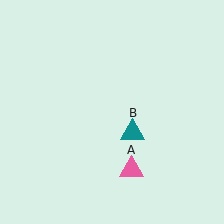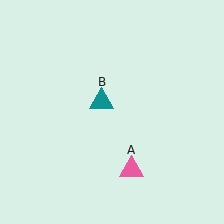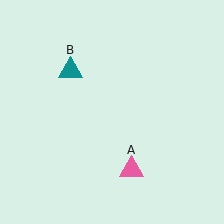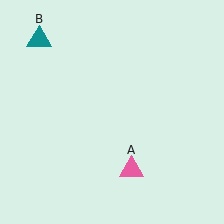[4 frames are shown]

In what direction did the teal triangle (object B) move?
The teal triangle (object B) moved up and to the left.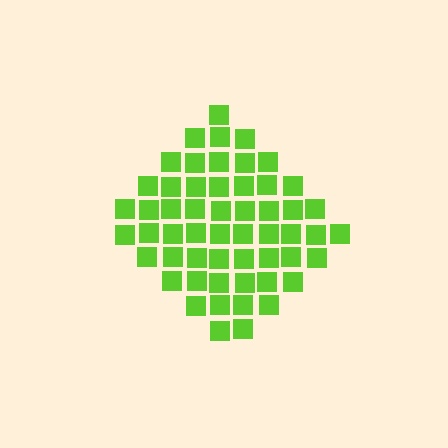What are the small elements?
The small elements are squares.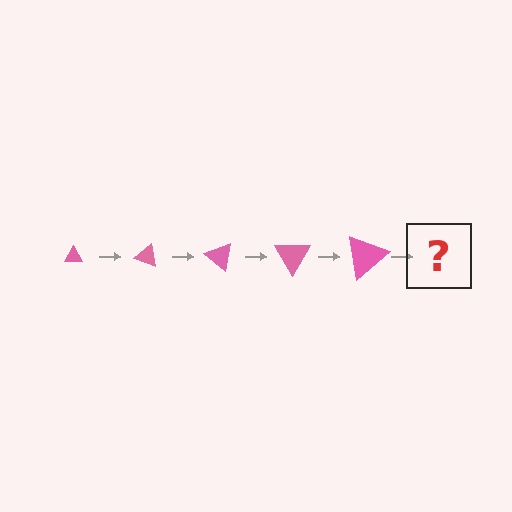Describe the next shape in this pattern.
It should be a triangle, larger than the previous one and rotated 100 degrees from the start.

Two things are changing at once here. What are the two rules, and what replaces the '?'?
The two rules are that the triangle grows larger each step and it rotates 20 degrees each step. The '?' should be a triangle, larger than the previous one and rotated 100 degrees from the start.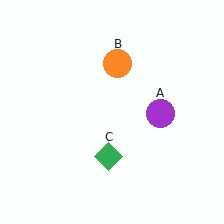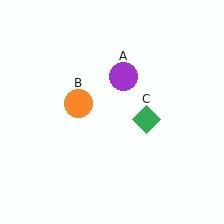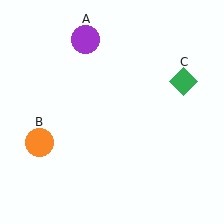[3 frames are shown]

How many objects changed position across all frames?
3 objects changed position: purple circle (object A), orange circle (object B), green diamond (object C).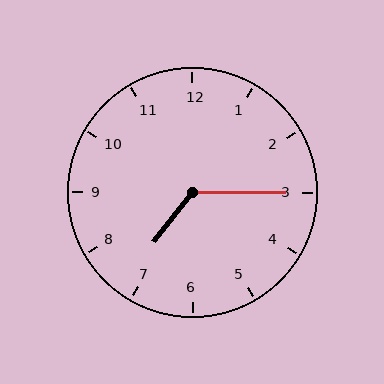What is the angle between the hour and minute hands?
Approximately 128 degrees.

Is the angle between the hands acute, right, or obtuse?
It is obtuse.